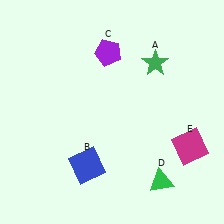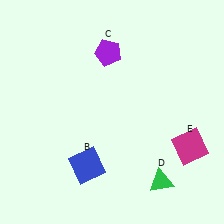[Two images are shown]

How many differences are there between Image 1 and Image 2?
There is 1 difference between the two images.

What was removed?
The green star (A) was removed in Image 2.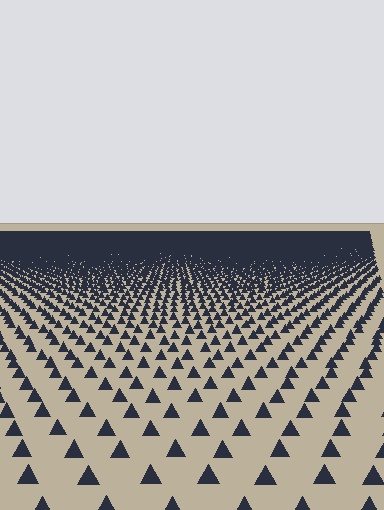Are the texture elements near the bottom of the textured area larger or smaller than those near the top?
Larger. Near the bottom, elements are closer to the viewer and appear at a bigger on-screen size.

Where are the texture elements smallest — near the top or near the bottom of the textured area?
Near the top.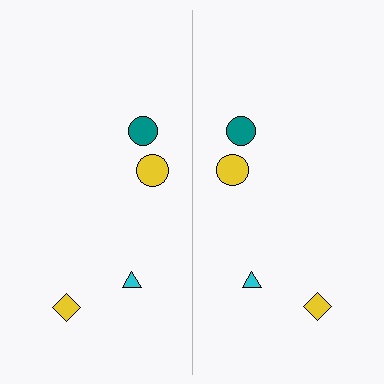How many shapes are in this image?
There are 8 shapes in this image.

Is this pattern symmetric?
Yes, this pattern has bilateral (reflection) symmetry.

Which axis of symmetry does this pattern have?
The pattern has a vertical axis of symmetry running through the center of the image.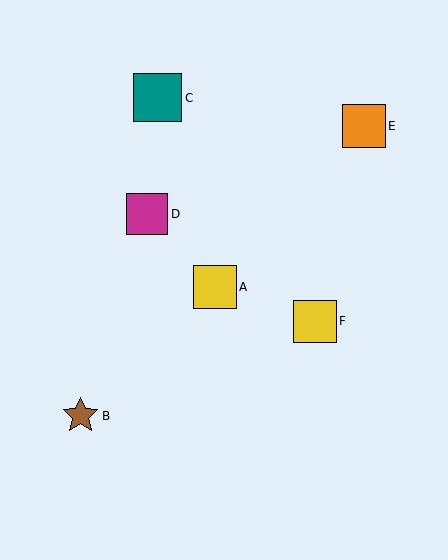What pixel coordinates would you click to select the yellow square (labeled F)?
Click at (315, 321) to select the yellow square F.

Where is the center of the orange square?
The center of the orange square is at (364, 126).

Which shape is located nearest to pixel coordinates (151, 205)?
The magenta square (labeled D) at (147, 214) is nearest to that location.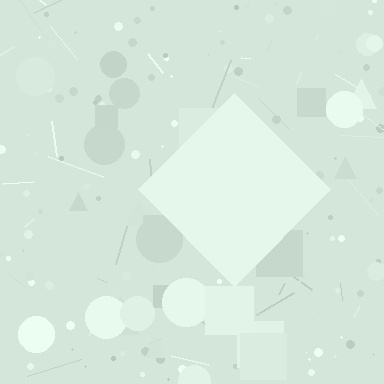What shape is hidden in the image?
A diamond is hidden in the image.